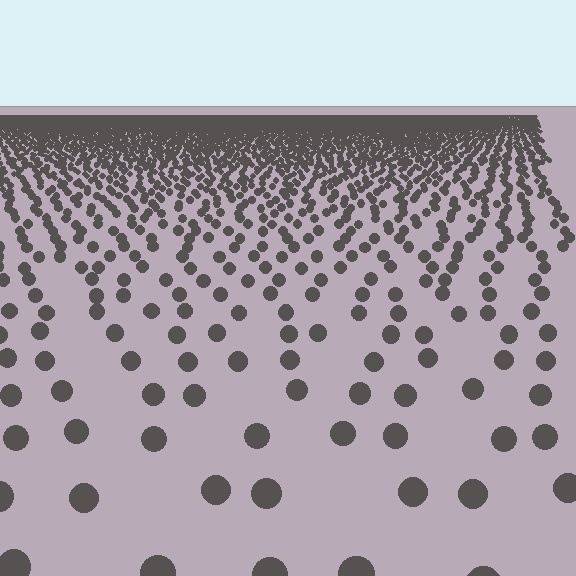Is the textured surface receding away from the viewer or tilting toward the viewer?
The surface is receding away from the viewer. Texture elements get smaller and denser toward the top.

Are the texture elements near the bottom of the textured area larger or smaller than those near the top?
Larger. Near the bottom, elements are closer to the viewer and appear at a bigger on-screen size.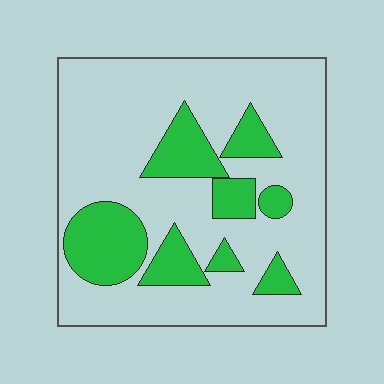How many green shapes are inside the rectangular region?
8.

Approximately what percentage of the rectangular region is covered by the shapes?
Approximately 25%.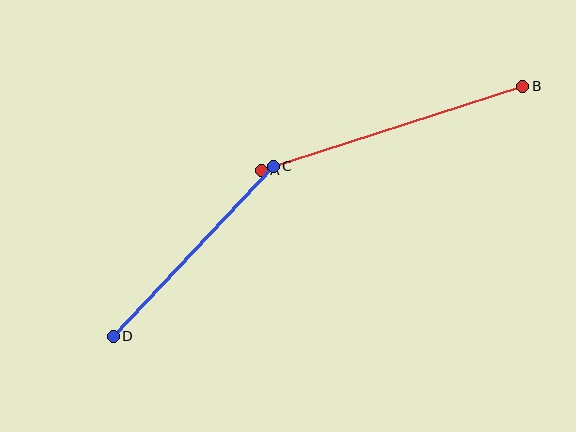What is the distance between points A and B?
The distance is approximately 275 pixels.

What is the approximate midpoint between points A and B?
The midpoint is at approximately (392, 128) pixels.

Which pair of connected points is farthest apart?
Points A and B are farthest apart.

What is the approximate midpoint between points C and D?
The midpoint is at approximately (193, 251) pixels.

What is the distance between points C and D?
The distance is approximately 233 pixels.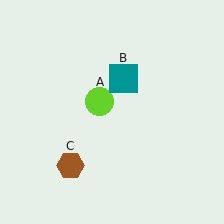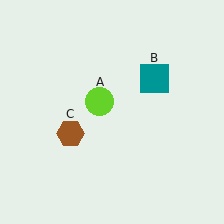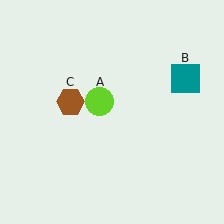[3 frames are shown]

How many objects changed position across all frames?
2 objects changed position: teal square (object B), brown hexagon (object C).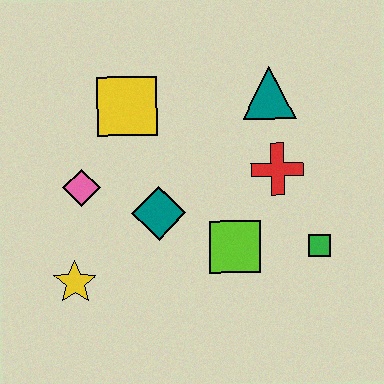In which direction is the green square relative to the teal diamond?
The green square is to the right of the teal diamond.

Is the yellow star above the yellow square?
No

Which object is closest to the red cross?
The teal triangle is closest to the red cross.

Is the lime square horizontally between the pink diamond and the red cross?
Yes